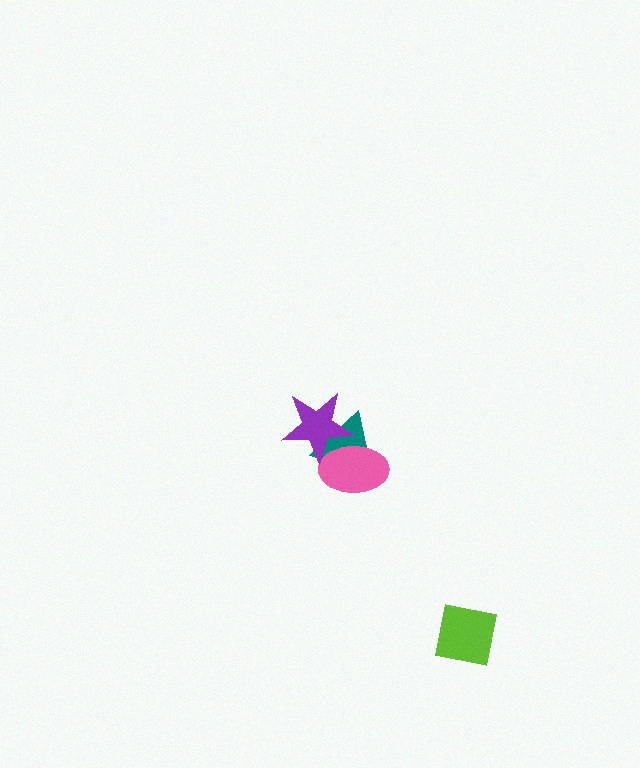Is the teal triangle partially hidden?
Yes, it is partially covered by another shape.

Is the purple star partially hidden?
No, no other shape covers it.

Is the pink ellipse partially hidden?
Yes, it is partially covered by another shape.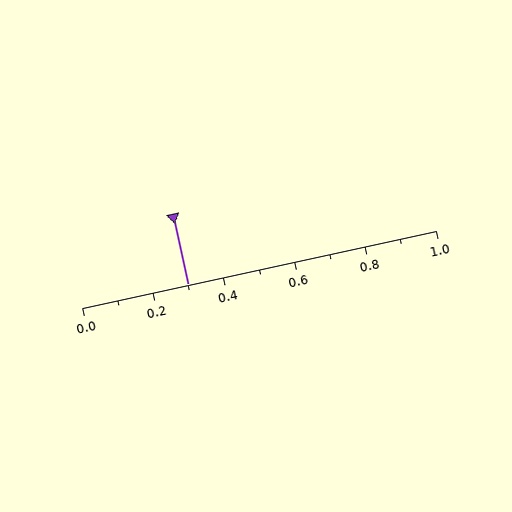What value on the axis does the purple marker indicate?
The marker indicates approximately 0.3.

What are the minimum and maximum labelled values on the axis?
The axis runs from 0.0 to 1.0.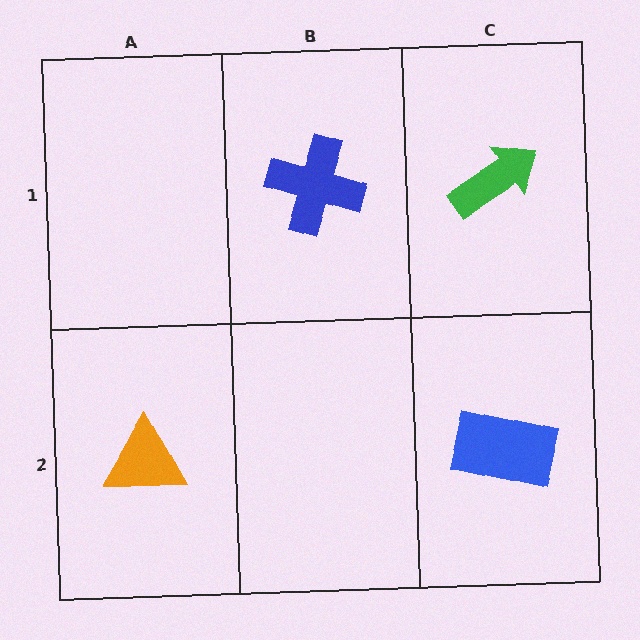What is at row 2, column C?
A blue rectangle.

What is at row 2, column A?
An orange triangle.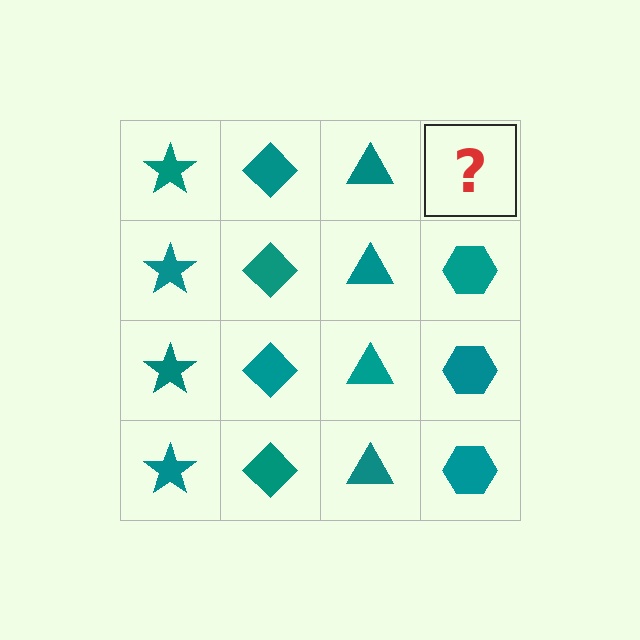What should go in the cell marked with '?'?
The missing cell should contain a teal hexagon.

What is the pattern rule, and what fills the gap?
The rule is that each column has a consistent shape. The gap should be filled with a teal hexagon.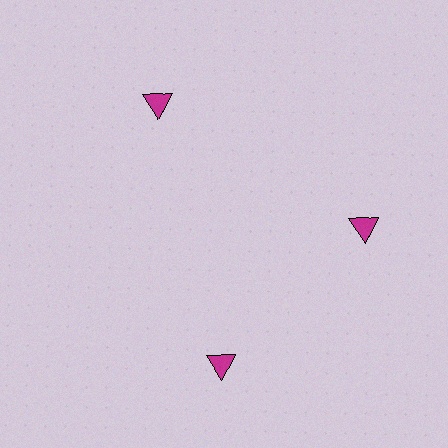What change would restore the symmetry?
The symmetry would be restored by rotating it back into even spacing with its neighbors so that all 3 triangles sit at equal angles and equal distance from the center.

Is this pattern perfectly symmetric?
No. The 3 magenta triangles are arranged in a ring, but one element near the 7 o'clock position is rotated out of alignment along the ring, breaking the 3-fold rotational symmetry.